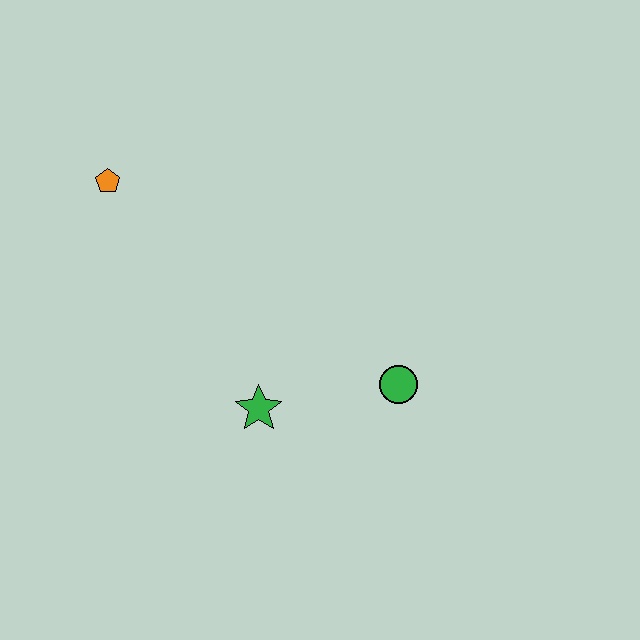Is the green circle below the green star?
No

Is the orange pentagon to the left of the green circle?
Yes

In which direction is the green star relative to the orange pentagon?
The green star is below the orange pentagon.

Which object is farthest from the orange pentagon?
The green circle is farthest from the orange pentagon.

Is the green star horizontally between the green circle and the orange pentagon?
Yes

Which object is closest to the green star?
The green circle is closest to the green star.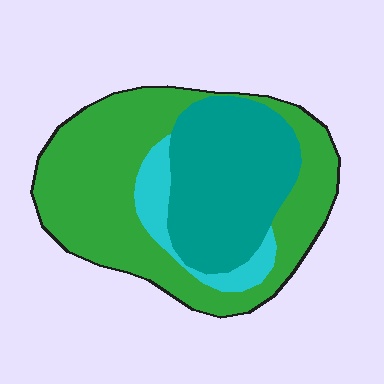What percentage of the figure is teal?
Teal covers around 35% of the figure.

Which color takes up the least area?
Cyan, at roughly 10%.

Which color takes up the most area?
Green, at roughly 55%.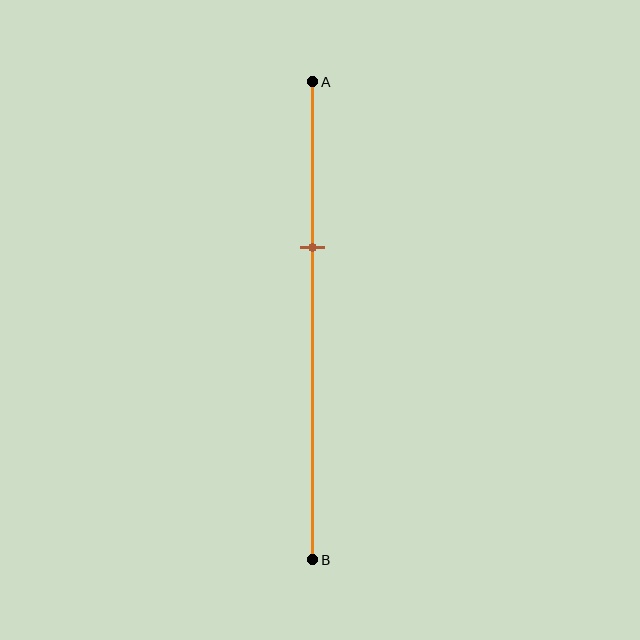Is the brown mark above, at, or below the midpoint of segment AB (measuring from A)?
The brown mark is above the midpoint of segment AB.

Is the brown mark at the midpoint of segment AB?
No, the mark is at about 35% from A, not at the 50% midpoint.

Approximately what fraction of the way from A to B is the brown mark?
The brown mark is approximately 35% of the way from A to B.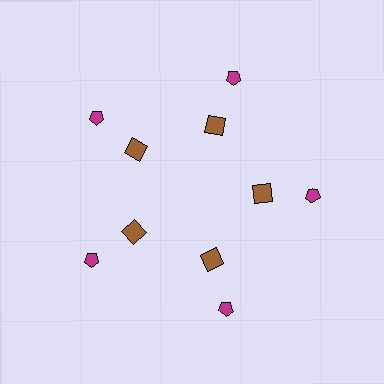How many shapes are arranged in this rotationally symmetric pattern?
There are 10 shapes, arranged in 5 groups of 2.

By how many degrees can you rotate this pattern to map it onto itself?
The pattern maps onto itself every 72 degrees of rotation.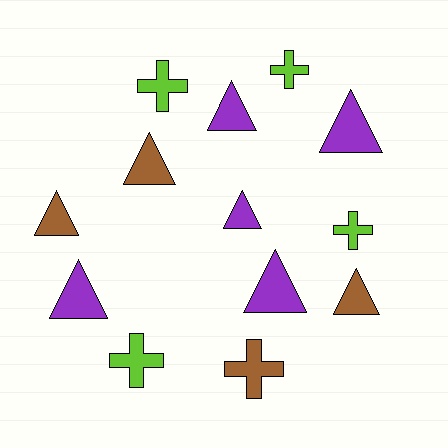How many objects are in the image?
There are 13 objects.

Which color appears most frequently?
Purple, with 5 objects.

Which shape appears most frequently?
Triangle, with 8 objects.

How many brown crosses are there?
There is 1 brown cross.